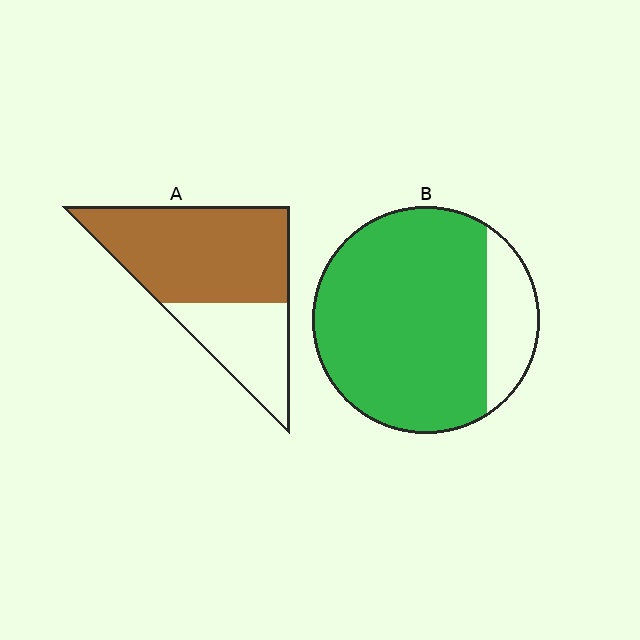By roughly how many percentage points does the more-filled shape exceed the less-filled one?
By roughly 15 percentage points (B over A).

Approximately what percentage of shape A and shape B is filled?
A is approximately 65% and B is approximately 80%.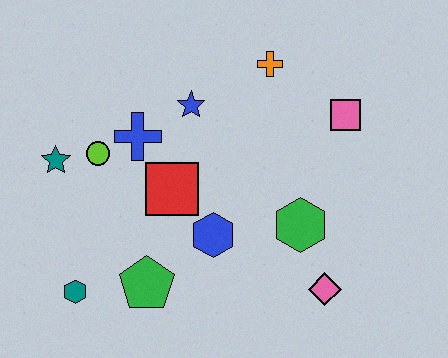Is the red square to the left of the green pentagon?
No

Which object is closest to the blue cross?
The lime circle is closest to the blue cross.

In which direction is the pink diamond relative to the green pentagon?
The pink diamond is to the right of the green pentagon.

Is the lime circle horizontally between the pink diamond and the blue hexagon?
No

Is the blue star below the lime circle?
No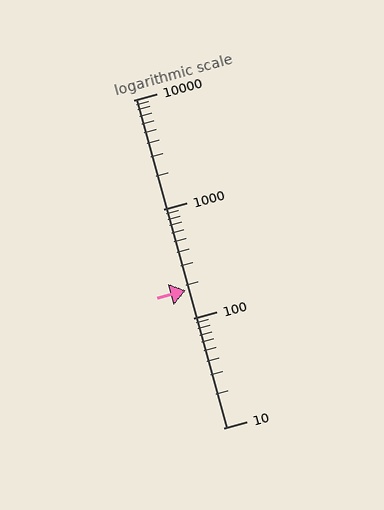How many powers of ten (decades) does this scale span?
The scale spans 3 decades, from 10 to 10000.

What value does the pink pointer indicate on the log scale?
The pointer indicates approximately 180.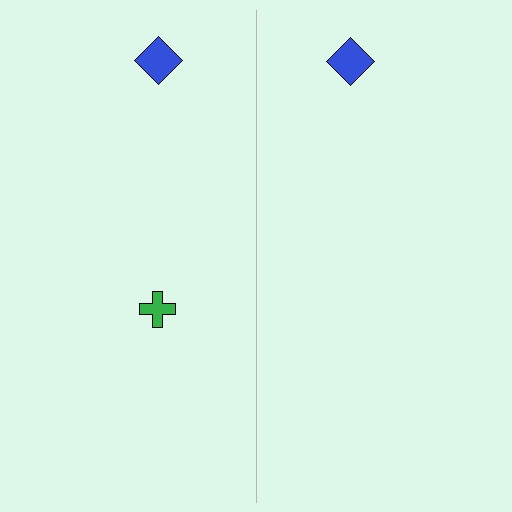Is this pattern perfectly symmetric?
No, the pattern is not perfectly symmetric. A green cross is missing from the right side.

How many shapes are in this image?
There are 3 shapes in this image.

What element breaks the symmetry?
A green cross is missing from the right side.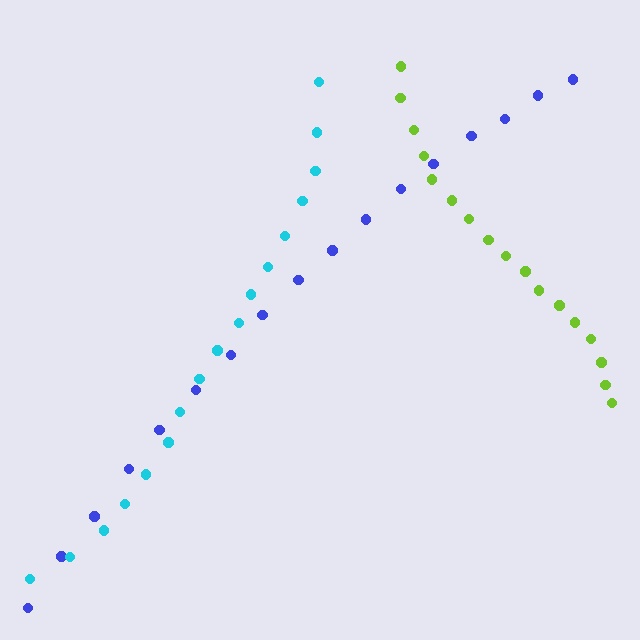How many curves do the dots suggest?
There are 3 distinct paths.